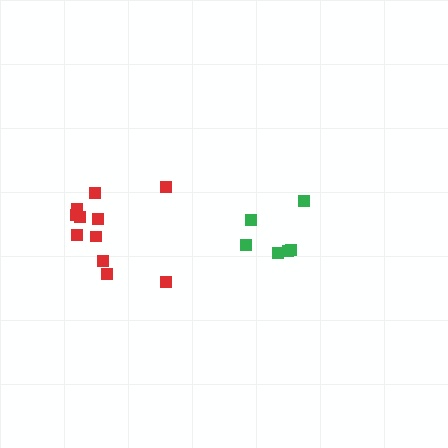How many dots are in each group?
Group 1: 6 dots, Group 2: 11 dots (17 total).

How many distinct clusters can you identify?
There are 2 distinct clusters.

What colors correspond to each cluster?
The clusters are colored: green, red.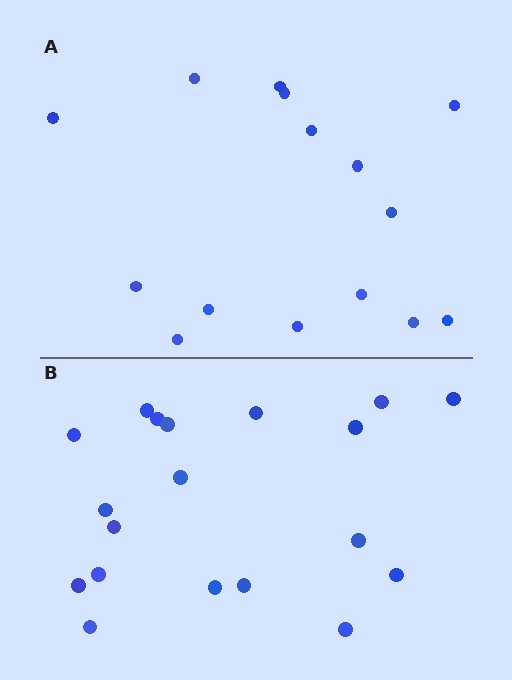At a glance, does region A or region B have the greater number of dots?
Region B (the bottom region) has more dots.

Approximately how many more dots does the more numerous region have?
Region B has about 4 more dots than region A.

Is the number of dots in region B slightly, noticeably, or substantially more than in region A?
Region B has noticeably more, but not dramatically so. The ratio is roughly 1.3 to 1.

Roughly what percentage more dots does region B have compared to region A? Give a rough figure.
About 25% more.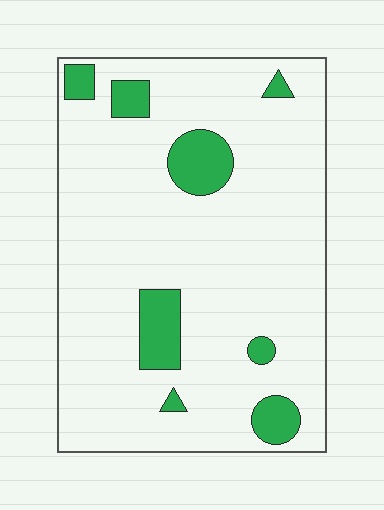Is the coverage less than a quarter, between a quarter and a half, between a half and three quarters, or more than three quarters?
Less than a quarter.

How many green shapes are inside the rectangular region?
8.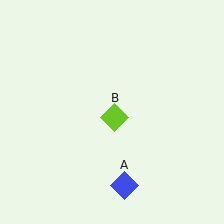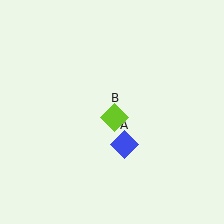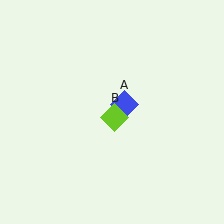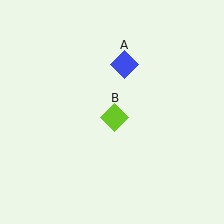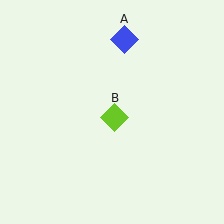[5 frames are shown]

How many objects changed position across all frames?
1 object changed position: blue diamond (object A).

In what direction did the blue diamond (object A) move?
The blue diamond (object A) moved up.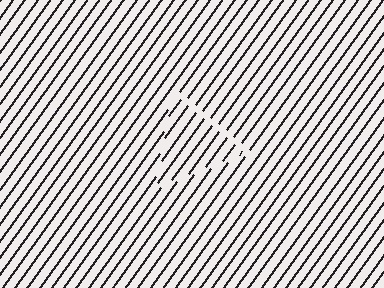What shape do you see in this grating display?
An illusory triangle. The interior of the shape contains the same grating, shifted by half a period — the contour is defined by the phase discontinuity where line-ends from the inner and outer gratings abut.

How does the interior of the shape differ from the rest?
The interior of the shape contains the same grating, shifted by half a period — the contour is defined by the phase discontinuity where line-ends from the inner and outer gratings abut.